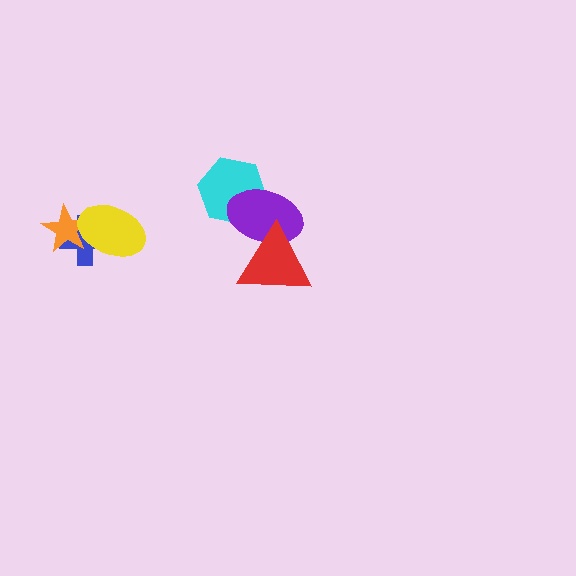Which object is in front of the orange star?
The yellow ellipse is in front of the orange star.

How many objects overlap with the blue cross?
2 objects overlap with the blue cross.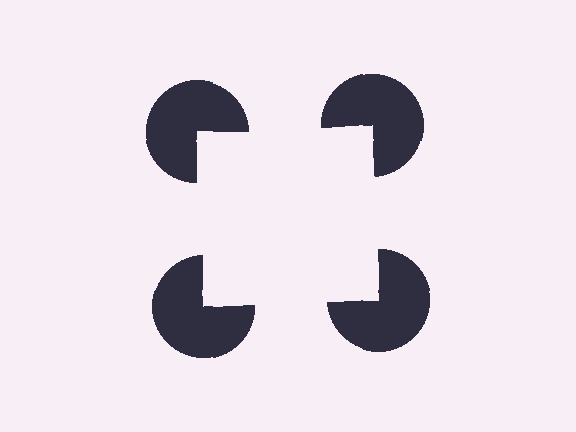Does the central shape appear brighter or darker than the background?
It typically appears slightly brighter than the background, even though no actual brightness change is drawn.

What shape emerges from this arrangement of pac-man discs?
An illusory square — its edges are inferred from the aligned wedge cuts in the pac-man discs, not physically drawn.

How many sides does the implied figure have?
4 sides.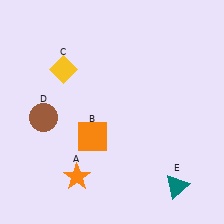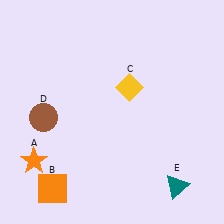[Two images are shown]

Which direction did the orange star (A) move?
The orange star (A) moved left.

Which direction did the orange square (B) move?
The orange square (B) moved down.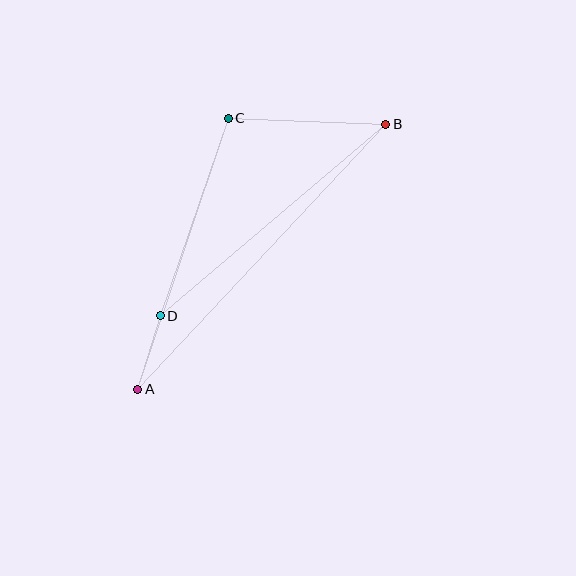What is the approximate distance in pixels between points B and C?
The distance between B and C is approximately 158 pixels.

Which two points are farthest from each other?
Points A and B are farthest from each other.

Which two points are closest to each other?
Points A and D are closest to each other.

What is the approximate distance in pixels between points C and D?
The distance between C and D is approximately 209 pixels.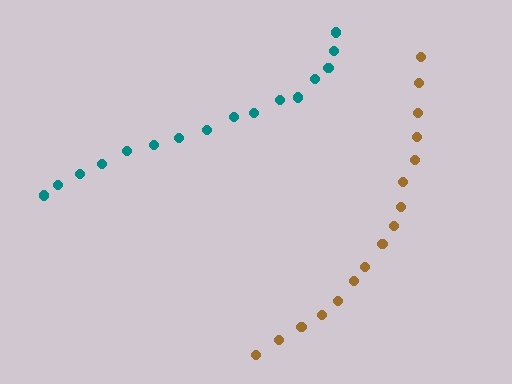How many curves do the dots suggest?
There are 2 distinct paths.